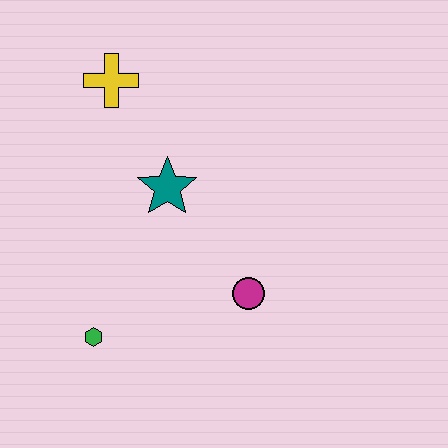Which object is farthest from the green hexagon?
The yellow cross is farthest from the green hexagon.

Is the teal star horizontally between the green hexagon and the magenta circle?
Yes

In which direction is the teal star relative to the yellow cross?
The teal star is below the yellow cross.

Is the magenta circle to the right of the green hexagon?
Yes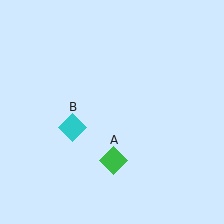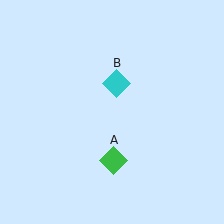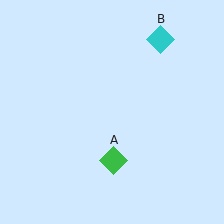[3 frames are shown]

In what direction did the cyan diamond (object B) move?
The cyan diamond (object B) moved up and to the right.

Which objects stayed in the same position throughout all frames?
Green diamond (object A) remained stationary.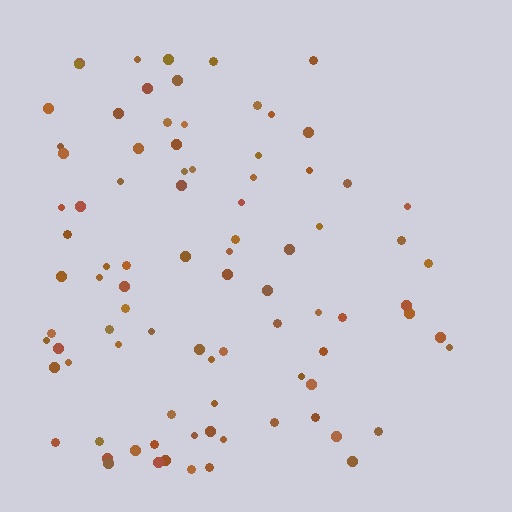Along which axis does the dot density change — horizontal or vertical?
Horizontal.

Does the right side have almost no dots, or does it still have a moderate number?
Still a moderate number, just noticeably fewer than the left.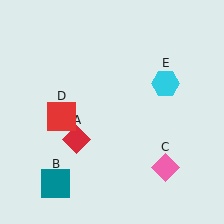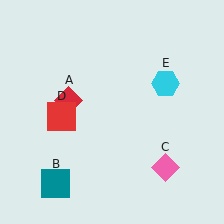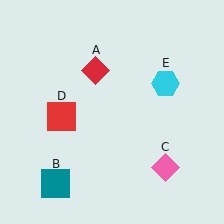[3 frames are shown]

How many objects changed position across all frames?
1 object changed position: red diamond (object A).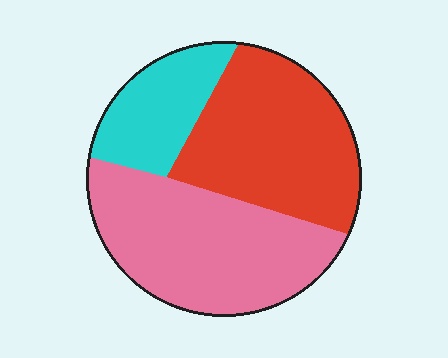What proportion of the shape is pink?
Pink takes up between a third and a half of the shape.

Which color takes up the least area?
Cyan, at roughly 20%.